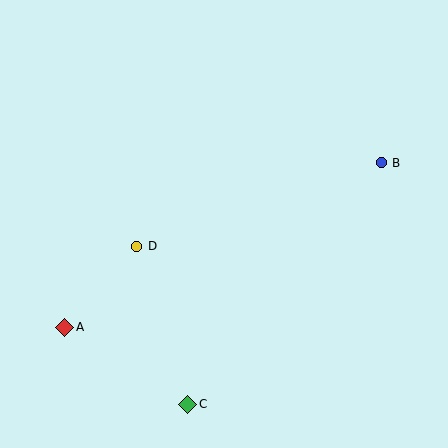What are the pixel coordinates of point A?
Point A is at (65, 327).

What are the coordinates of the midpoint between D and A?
The midpoint between D and A is at (101, 287).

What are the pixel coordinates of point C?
Point C is at (188, 404).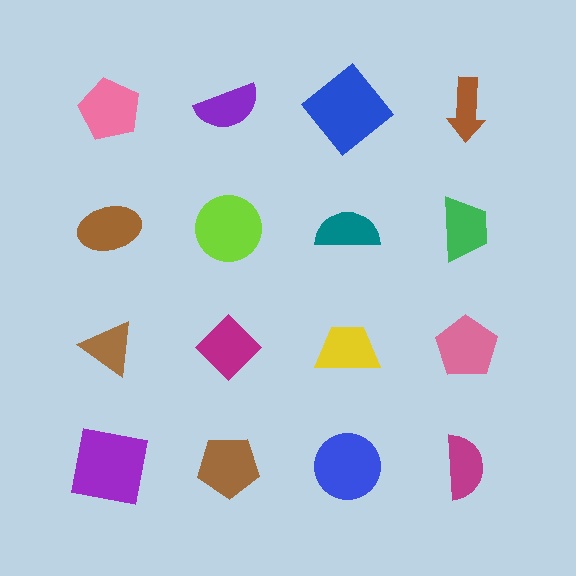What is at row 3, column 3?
A yellow trapezoid.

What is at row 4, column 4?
A magenta semicircle.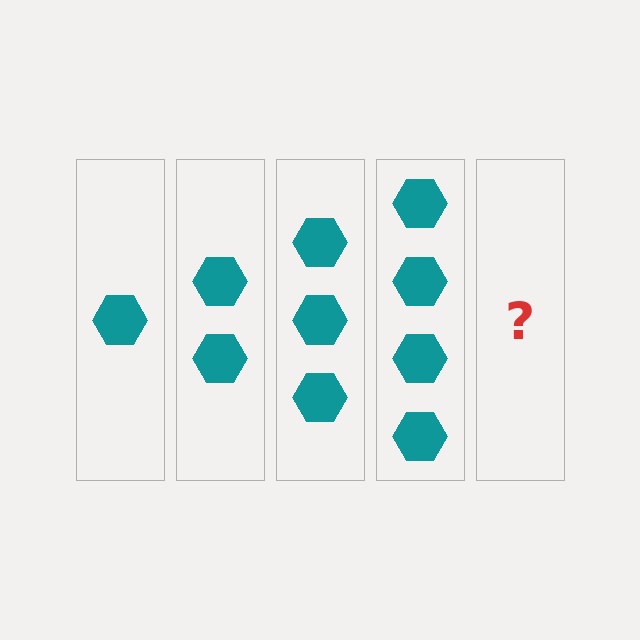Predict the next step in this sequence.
The next step is 5 hexagons.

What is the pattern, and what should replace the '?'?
The pattern is that each step adds one more hexagon. The '?' should be 5 hexagons.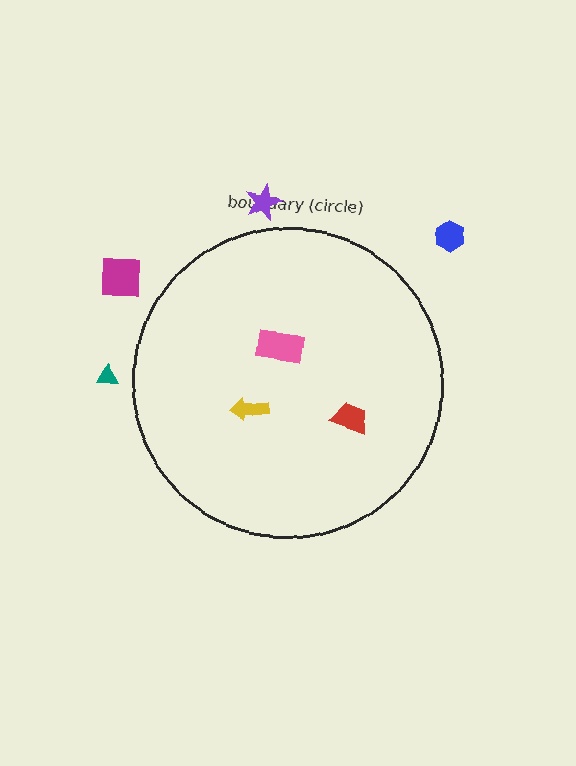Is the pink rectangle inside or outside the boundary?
Inside.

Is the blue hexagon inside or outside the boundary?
Outside.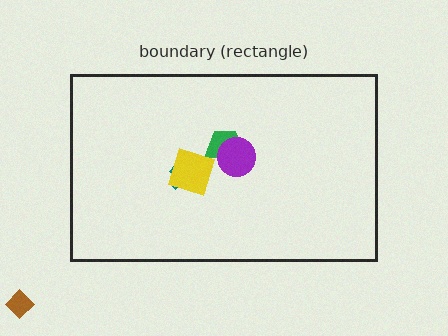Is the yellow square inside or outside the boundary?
Inside.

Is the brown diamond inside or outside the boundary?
Outside.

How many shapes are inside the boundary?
4 inside, 1 outside.